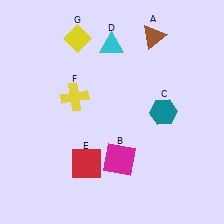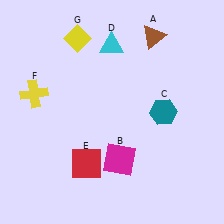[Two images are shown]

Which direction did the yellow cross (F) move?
The yellow cross (F) moved left.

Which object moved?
The yellow cross (F) moved left.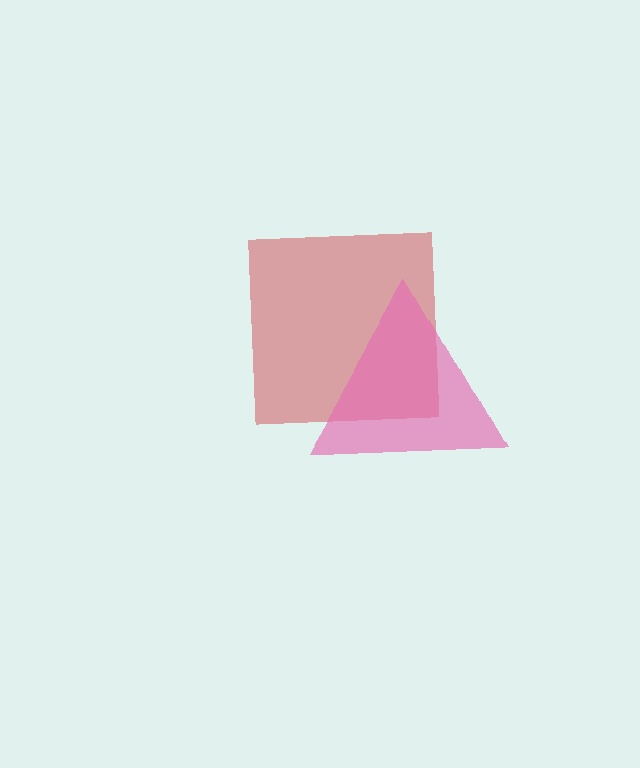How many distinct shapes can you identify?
There are 2 distinct shapes: a red square, a pink triangle.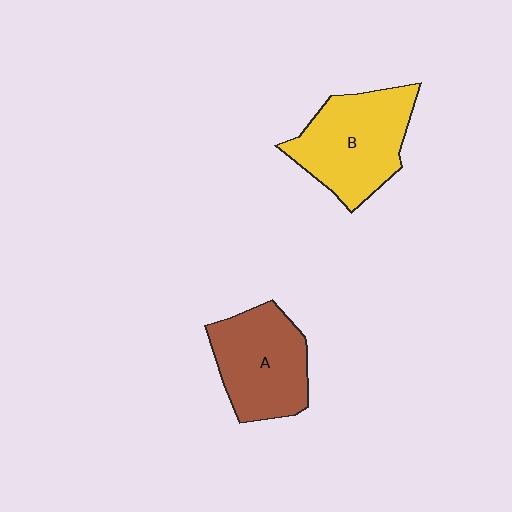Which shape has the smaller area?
Shape A (brown).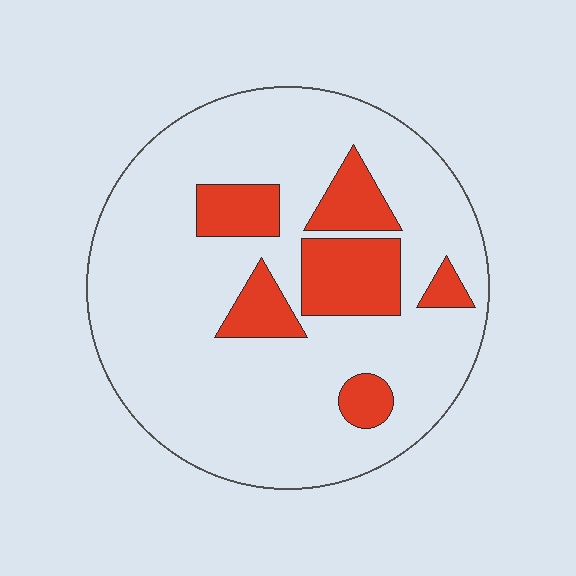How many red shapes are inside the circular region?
6.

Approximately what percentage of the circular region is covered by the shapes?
Approximately 20%.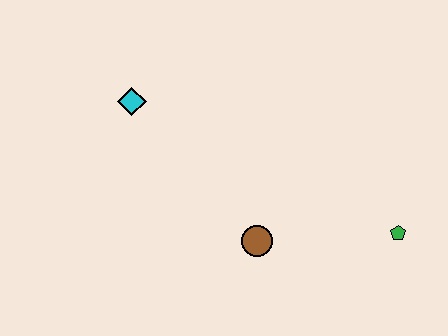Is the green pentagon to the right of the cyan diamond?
Yes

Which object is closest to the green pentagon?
The brown circle is closest to the green pentagon.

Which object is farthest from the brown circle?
The cyan diamond is farthest from the brown circle.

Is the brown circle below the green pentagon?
Yes